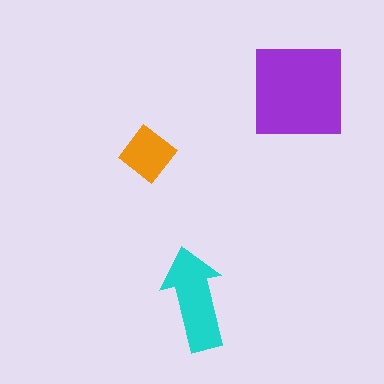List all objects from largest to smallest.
The purple square, the cyan arrow, the orange diamond.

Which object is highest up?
The purple square is topmost.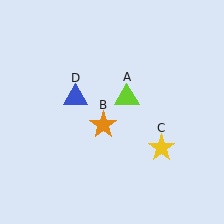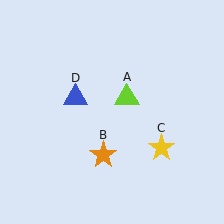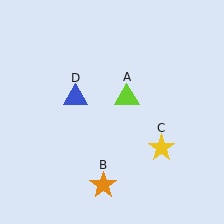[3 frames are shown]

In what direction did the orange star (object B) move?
The orange star (object B) moved down.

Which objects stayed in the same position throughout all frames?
Lime triangle (object A) and yellow star (object C) and blue triangle (object D) remained stationary.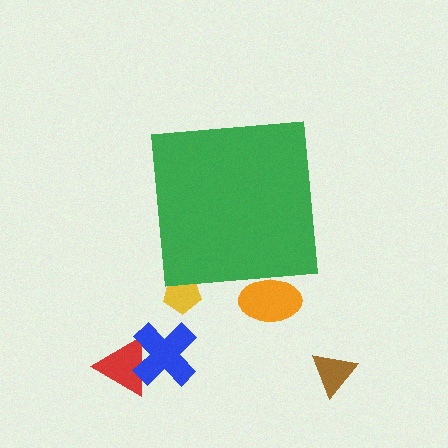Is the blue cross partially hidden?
No, the blue cross is fully visible.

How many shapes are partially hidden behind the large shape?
2 shapes are partially hidden.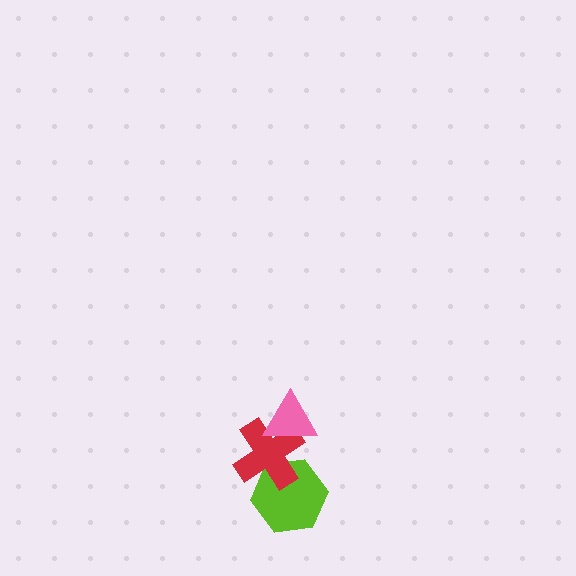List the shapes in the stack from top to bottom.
From top to bottom: the pink triangle, the red cross, the lime hexagon.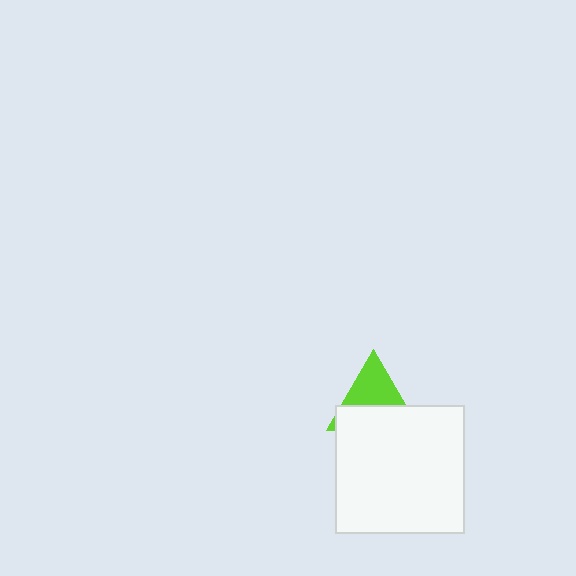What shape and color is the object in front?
The object in front is a white square.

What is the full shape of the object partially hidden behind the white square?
The partially hidden object is a lime triangle.